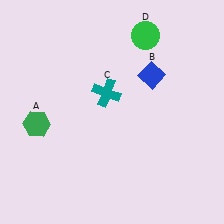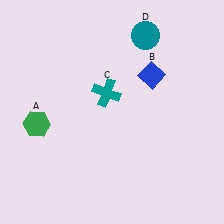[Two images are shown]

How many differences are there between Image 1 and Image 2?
There is 1 difference between the two images.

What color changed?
The circle (D) changed from green in Image 1 to teal in Image 2.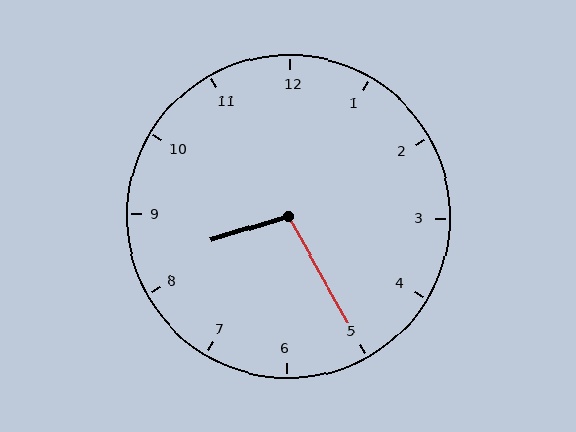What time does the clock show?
8:25.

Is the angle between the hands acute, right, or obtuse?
It is obtuse.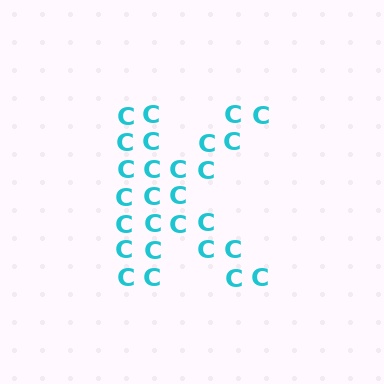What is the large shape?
The large shape is the letter K.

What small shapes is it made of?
It is made of small letter C's.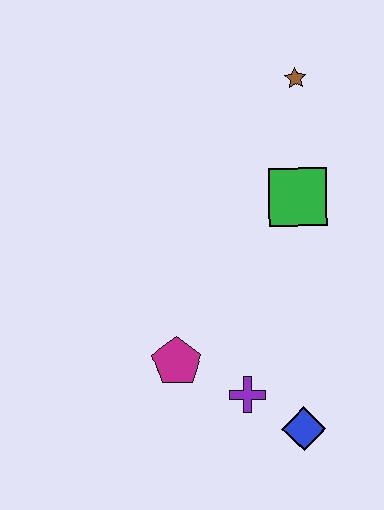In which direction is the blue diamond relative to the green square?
The blue diamond is below the green square.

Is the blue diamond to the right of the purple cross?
Yes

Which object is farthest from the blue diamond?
The brown star is farthest from the blue diamond.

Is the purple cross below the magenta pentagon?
Yes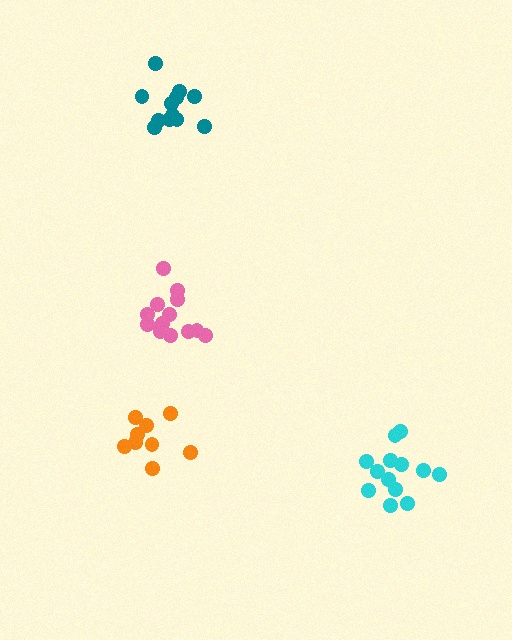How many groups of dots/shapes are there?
There are 4 groups.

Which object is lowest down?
The cyan cluster is bottommost.